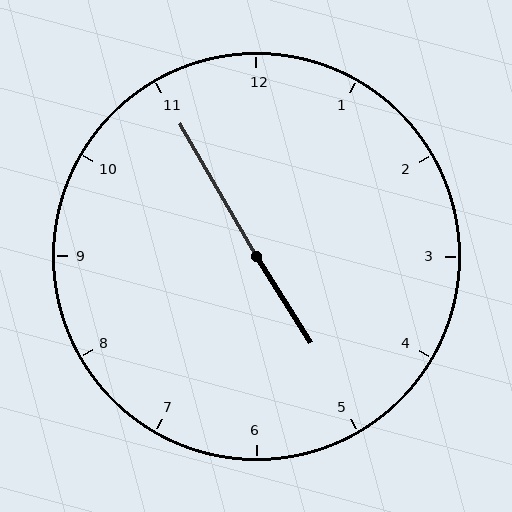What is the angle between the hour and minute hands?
Approximately 178 degrees.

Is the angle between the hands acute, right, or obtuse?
It is obtuse.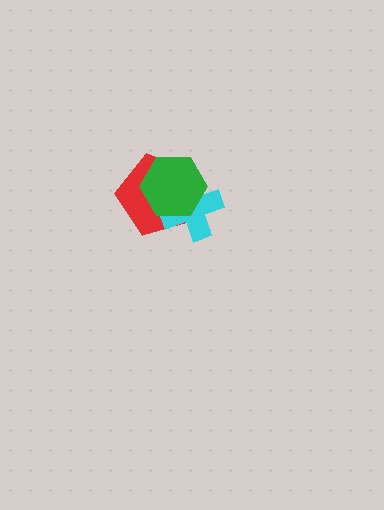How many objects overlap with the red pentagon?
2 objects overlap with the red pentagon.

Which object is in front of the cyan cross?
The green hexagon is in front of the cyan cross.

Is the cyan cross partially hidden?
Yes, it is partially covered by another shape.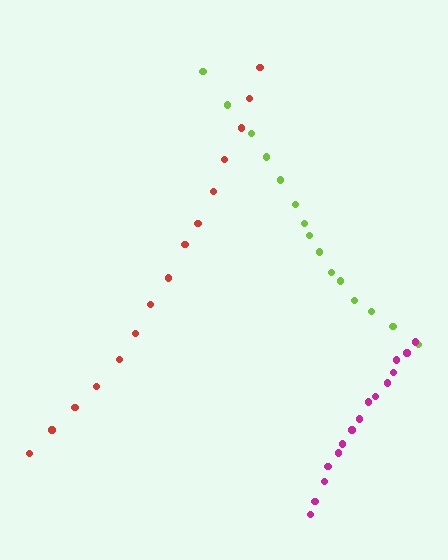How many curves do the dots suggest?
There are 3 distinct paths.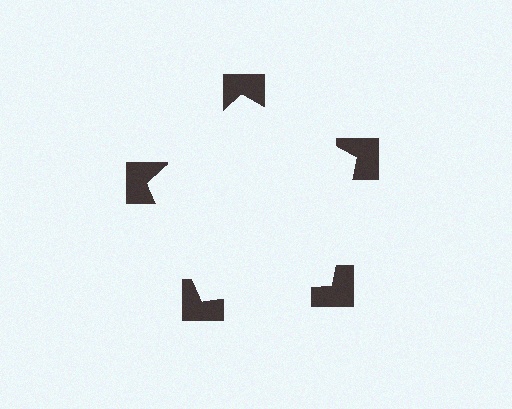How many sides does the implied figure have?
5 sides.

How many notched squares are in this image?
There are 5 — one at each vertex of the illusory pentagon.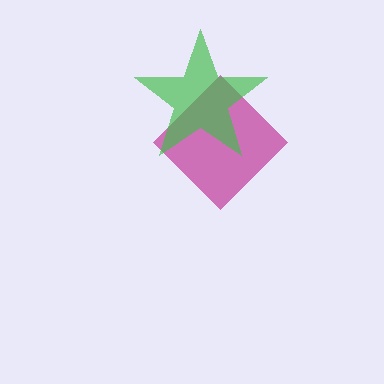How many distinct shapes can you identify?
There are 2 distinct shapes: a magenta diamond, a green star.